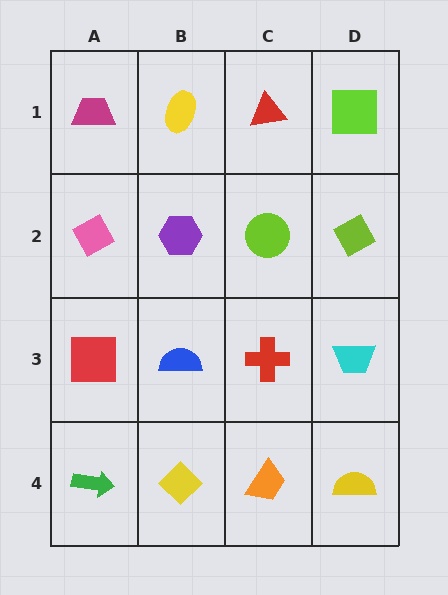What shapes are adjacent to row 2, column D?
A lime square (row 1, column D), a cyan trapezoid (row 3, column D), a lime circle (row 2, column C).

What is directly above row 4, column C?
A red cross.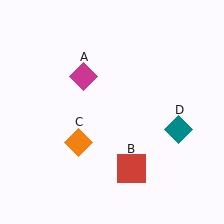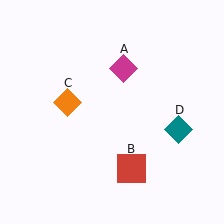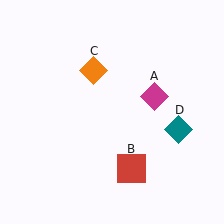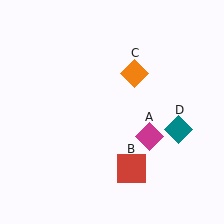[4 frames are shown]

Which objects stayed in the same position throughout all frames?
Red square (object B) and teal diamond (object D) remained stationary.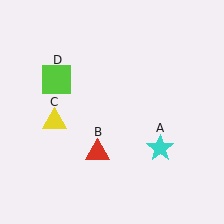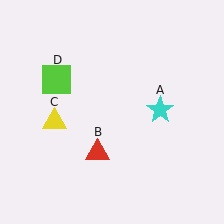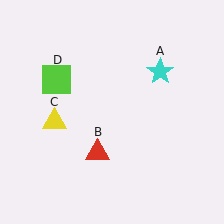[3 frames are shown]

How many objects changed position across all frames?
1 object changed position: cyan star (object A).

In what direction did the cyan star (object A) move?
The cyan star (object A) moved up.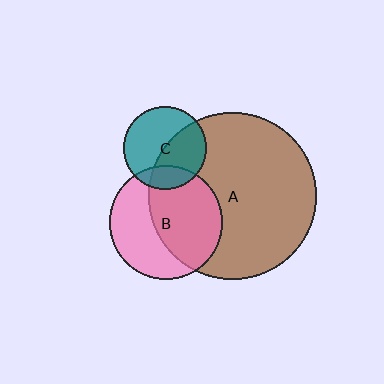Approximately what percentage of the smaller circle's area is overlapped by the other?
Approximately 45%.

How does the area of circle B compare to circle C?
Approximately 1.8 times.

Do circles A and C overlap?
Yes.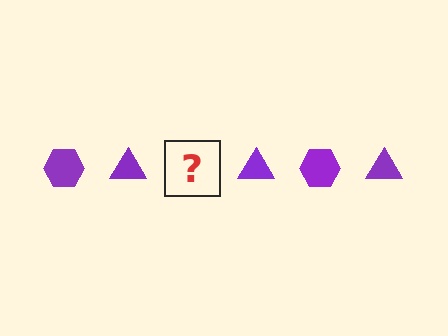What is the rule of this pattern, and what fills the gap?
The rule is that the pattern cycles through hexagon, triangle shapes in purple. The gap should be filled with a purple hexagon.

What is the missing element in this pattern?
The missing element is a purple hexagon.